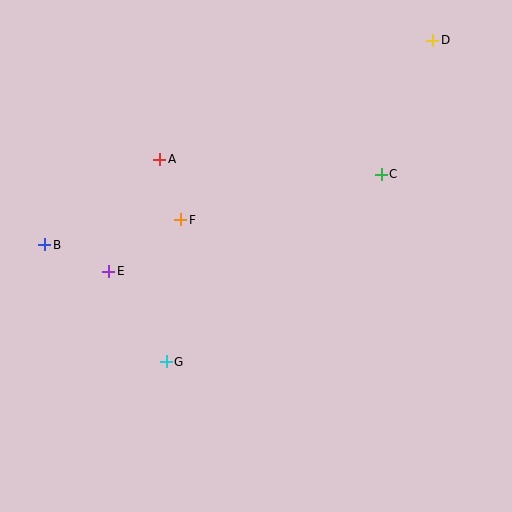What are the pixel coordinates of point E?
Point E is at (109, 271).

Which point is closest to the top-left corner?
Point A is closest to the top-left corner.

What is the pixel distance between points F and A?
The distance between F and A is 64 pixels.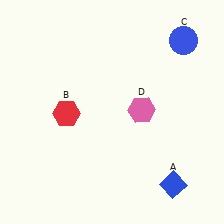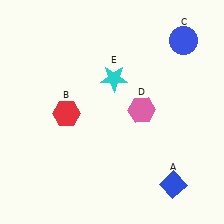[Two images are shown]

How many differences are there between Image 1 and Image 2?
There is 1 difference between the two images.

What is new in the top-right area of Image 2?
A cyan star (E) was added in the top-right area of Image 2.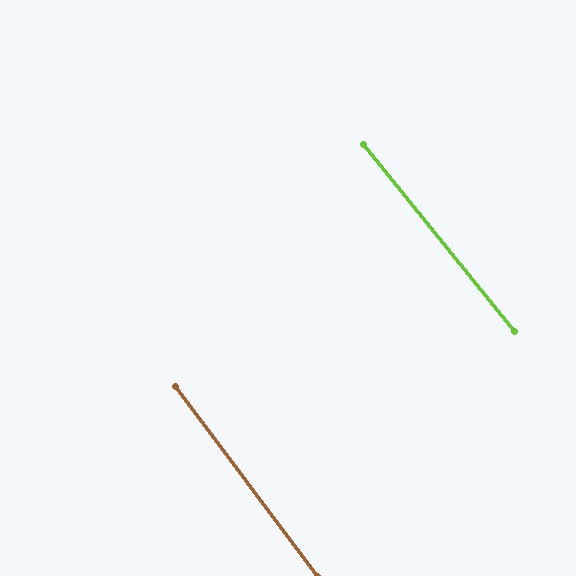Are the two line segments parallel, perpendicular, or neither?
Parallel — their directions differ by only 1.7°.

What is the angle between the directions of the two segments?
Approximately 2 degrees.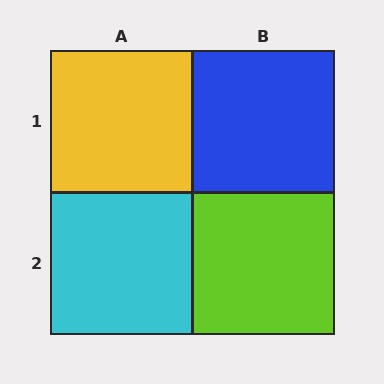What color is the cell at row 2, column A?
Cyan.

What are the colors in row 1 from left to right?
Yellow, blue.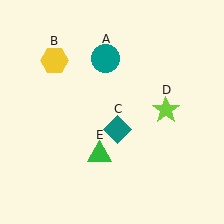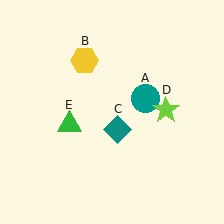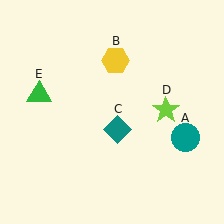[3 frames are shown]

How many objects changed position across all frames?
3 objects changed position: teal circle (object A), yellow hexagon (object B), green triangle (object E).